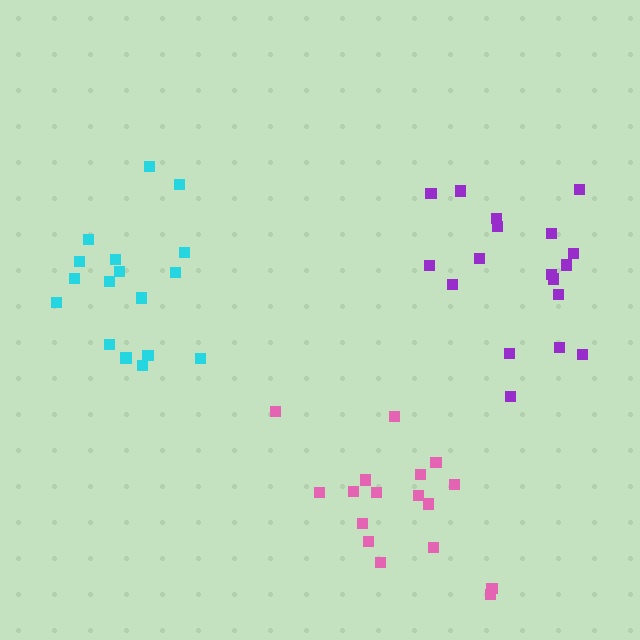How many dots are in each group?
Group 1: 17 dots, Group 2: 17 dots, Group 3: 18 dots (52 total).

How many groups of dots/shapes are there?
There are 3 groups.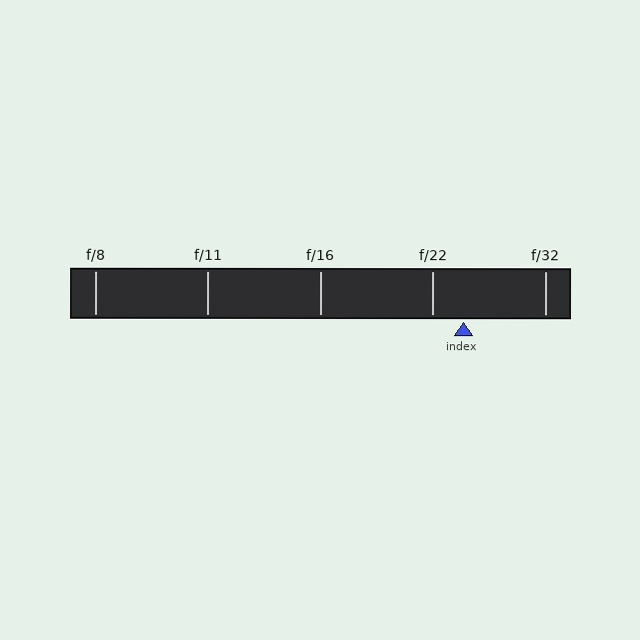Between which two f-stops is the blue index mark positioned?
The index mark is between f/22 and f/32.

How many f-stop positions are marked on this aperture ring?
There are 5 f-stop positions marked.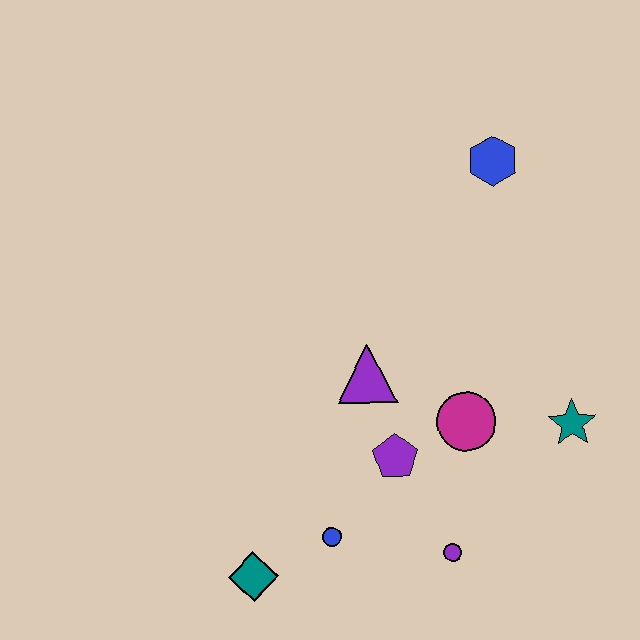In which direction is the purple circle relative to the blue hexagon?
The purple circle is below the blue hexagon.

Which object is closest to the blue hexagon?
The purple triangle is closest to the blue hexagon.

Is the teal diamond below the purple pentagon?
Yes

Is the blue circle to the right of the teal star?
No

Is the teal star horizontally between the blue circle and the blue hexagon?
No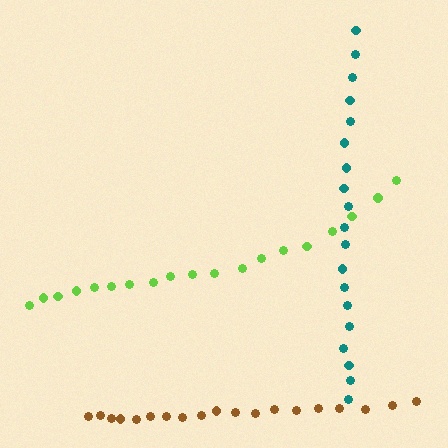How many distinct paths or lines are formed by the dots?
There are 3 distinct paths.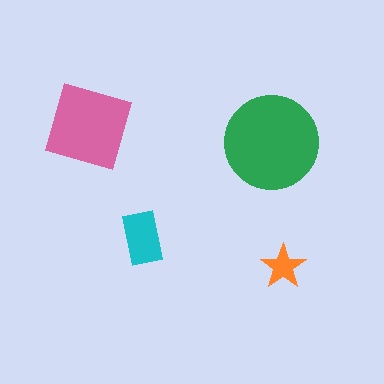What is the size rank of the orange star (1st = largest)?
4th.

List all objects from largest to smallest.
The green circle, the pink diamond, the cyan rectangle, the orange star.